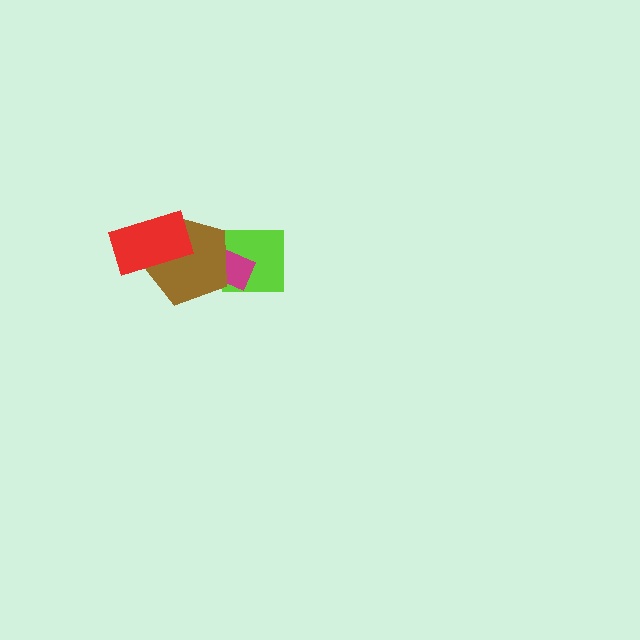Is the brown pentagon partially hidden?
Yes, it is partially covered by another shape.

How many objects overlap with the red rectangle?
1 object overlaps with the red rectangle.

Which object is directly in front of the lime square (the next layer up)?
The magenta rectangle is directly in front of the lime square.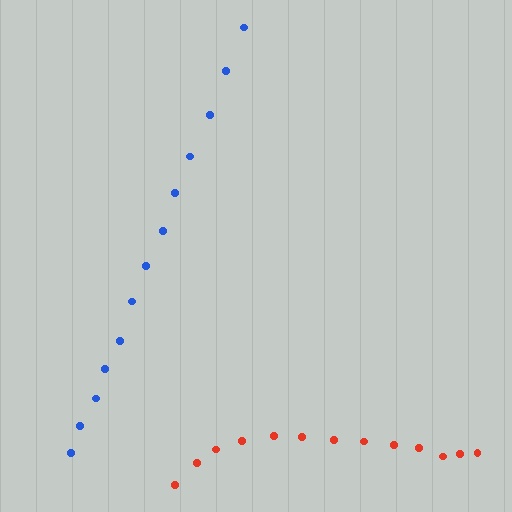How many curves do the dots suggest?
There are 2 distinct paths.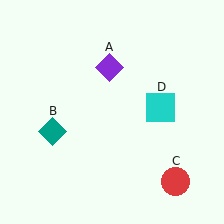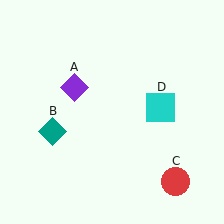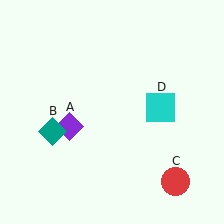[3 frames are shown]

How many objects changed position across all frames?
1 object changed position: purple diamond (object A).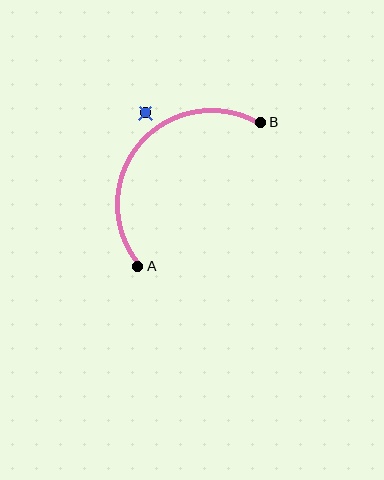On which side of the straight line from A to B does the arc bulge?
The arc bulges above and to the left of the straight line connecting A and B.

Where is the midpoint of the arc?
The arc midpoint is the point on the curve farthest from the straight line joining A and B. It sits above and to the left of that line.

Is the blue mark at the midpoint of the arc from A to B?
No — the blue mark does not lie on the arc at all. It sits slightly outside the curve.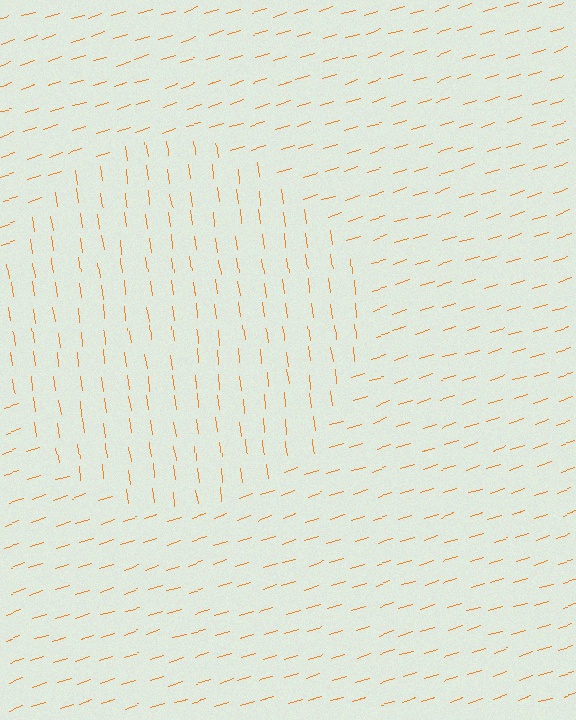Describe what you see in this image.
The image is filled with small orange line segments. A circle region in the image has lines oriented differently from the surrounding lines, creating a visible texture boundary.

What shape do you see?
I see a circle.